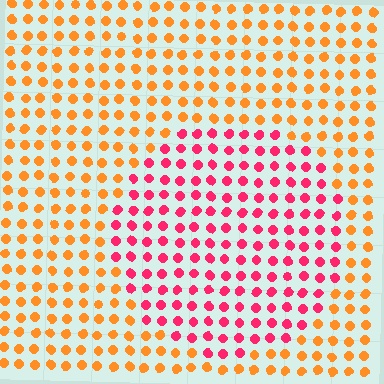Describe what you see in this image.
The image is filled with small orange elements in a uniform arrangement. A circle-shaped region is visible where the elements are tinted to a slightly different hue, forming a subtle color boundary.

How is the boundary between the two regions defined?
The boundary is defined purely by a slight shift in hue (about 49 degrees). Spacing, size, and orientation are identical on both sides.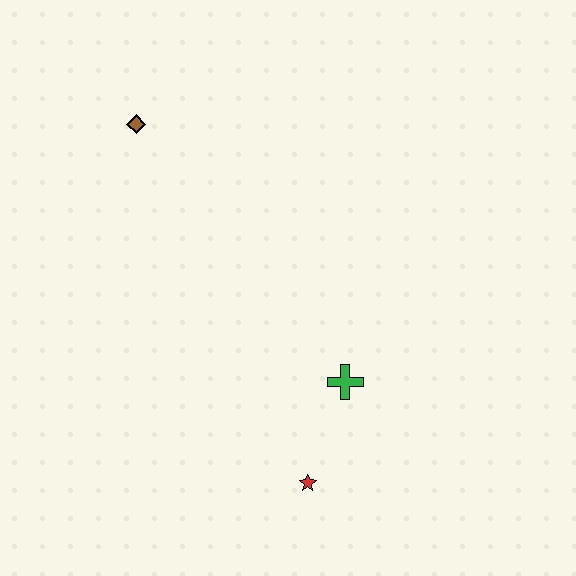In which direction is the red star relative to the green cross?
The red star is below the green cross.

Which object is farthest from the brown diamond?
The red star is farthest from the brown diamond.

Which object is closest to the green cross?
The red star is closest to the green cross.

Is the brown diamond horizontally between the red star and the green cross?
No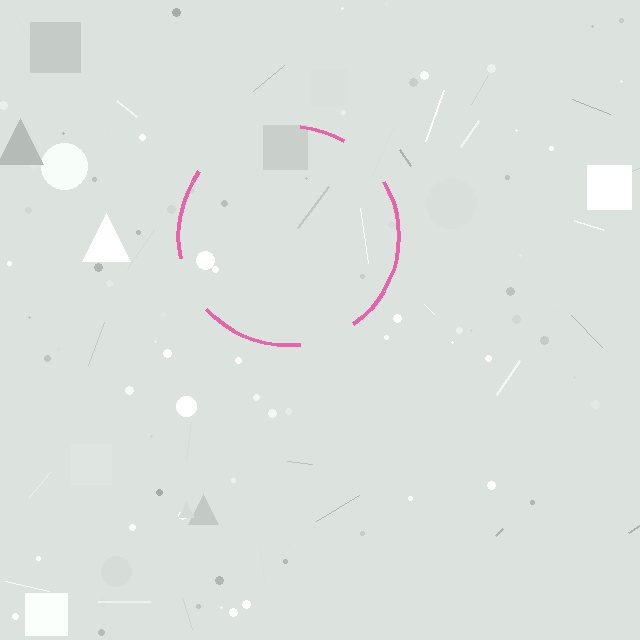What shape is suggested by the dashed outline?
The dashed outline suggests a circle.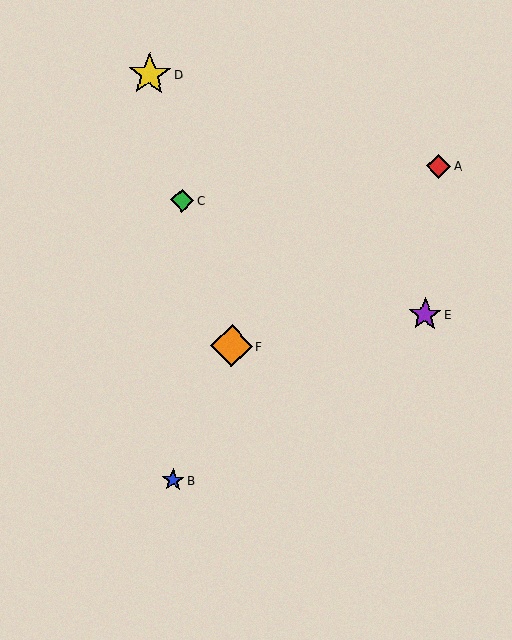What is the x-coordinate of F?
Object F is at x≈232.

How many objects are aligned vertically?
2 objects (B, C) are aligned vertically.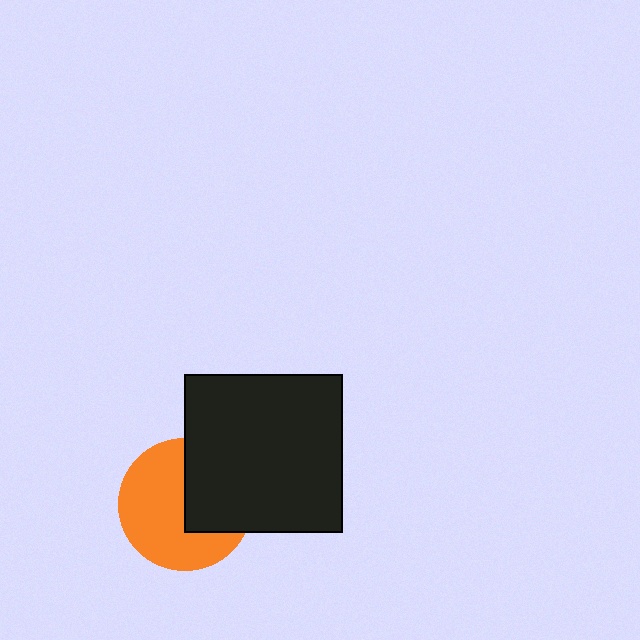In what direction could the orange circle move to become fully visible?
The orange circle could move left. That would shift it out from behind the black square entirely.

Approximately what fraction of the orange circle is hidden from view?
Roughly 39% of the orange circle is hidden behind the black square.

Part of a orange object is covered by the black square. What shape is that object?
It is a circle.